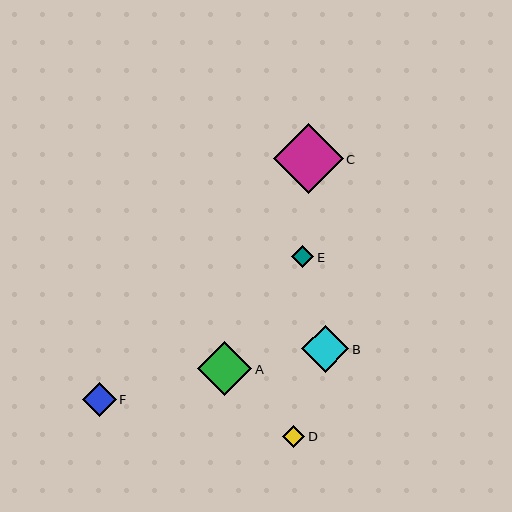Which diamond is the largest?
Diamond C is the largest with a size of approximately 69 pixels.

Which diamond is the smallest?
Diamond D is the smallest with a size of approximately 22 pixels.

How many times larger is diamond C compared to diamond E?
Diamond C is approximately 3.1 times the size of diamond E.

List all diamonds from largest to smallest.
From largest to smallest: C, A, B, F, E, D.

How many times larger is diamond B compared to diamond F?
Diamond B is approximately 1.4 times the size of diamond F.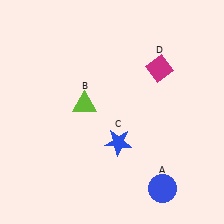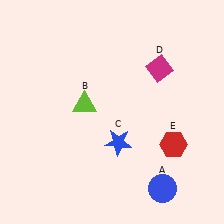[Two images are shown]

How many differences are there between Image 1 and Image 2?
There is 1 difference between the two images.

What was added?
A red hexagon (E) was added in Image 2.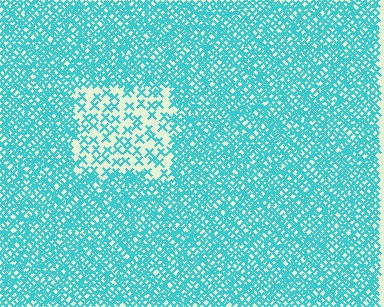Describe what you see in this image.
The image contains small cyan elements arranged at two different densities. A rectangle-shaped region is visible where the elements are less densely packed than the surrounding area.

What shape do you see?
I see a rectangle.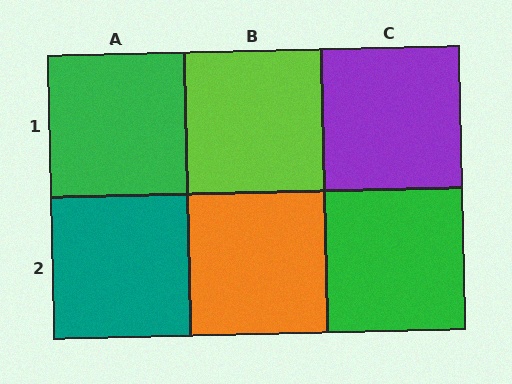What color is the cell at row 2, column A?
Teal.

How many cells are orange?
1 cell is orange.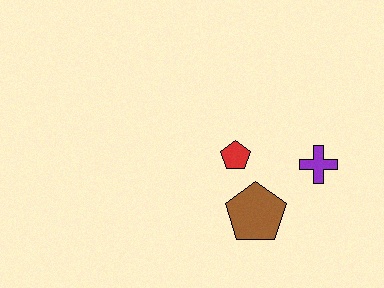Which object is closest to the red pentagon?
The brown pentagon is closest to the red pentagon.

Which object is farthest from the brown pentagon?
The purple cross is farthest from the brown pentagon.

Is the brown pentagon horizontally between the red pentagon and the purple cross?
Yes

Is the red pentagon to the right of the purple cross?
No